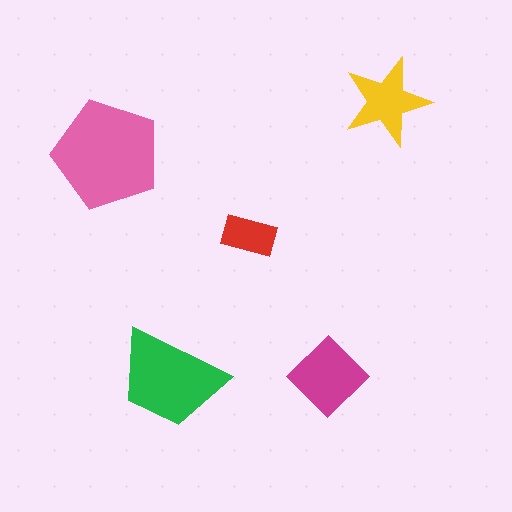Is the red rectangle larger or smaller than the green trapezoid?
Smaller.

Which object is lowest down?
The green trapezoid is bottommost.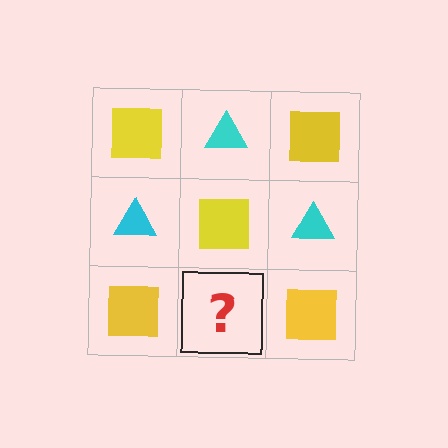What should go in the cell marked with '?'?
The missing cell should contain a cyan triangle.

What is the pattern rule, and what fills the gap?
The rule is that it alternates yellow square and cyan triangle in a checkerboard pattern. The gap should be filled with a cyan triangle.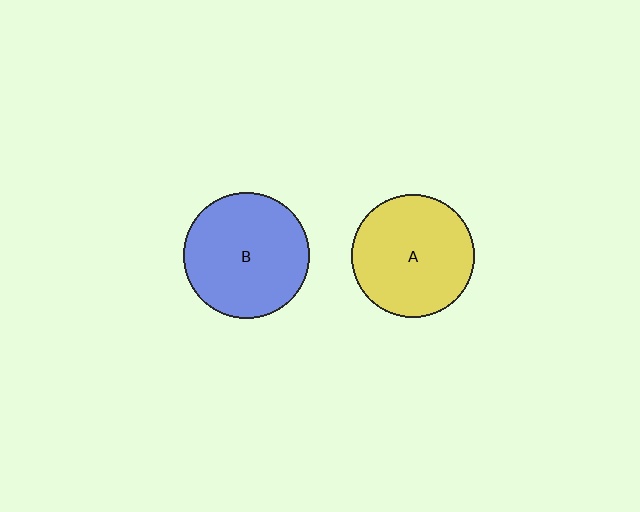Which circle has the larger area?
Circle B (blue).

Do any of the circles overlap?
No, none of the circles overlap.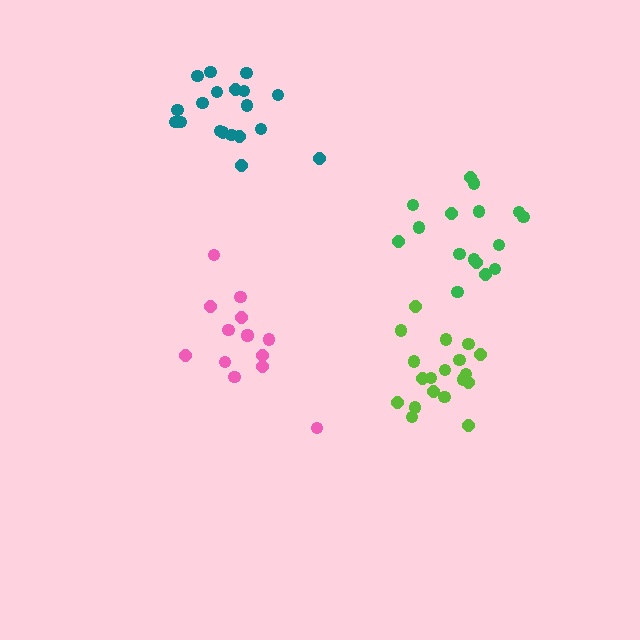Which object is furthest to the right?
The green cluster is rightmost.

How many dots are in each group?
Group 1: 14 dots, Group 2: 19 dots, Group 3: 19 dots, Group 4: 16 dots (68 total).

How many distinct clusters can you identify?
There are 4 distinct clusters.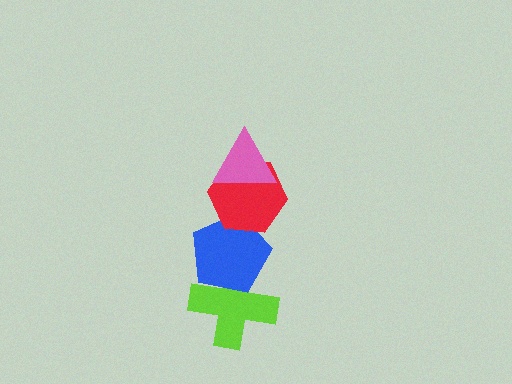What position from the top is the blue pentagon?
The blue pentagon is 3rd from the top.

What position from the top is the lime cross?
The lime cross is 4th from the top.